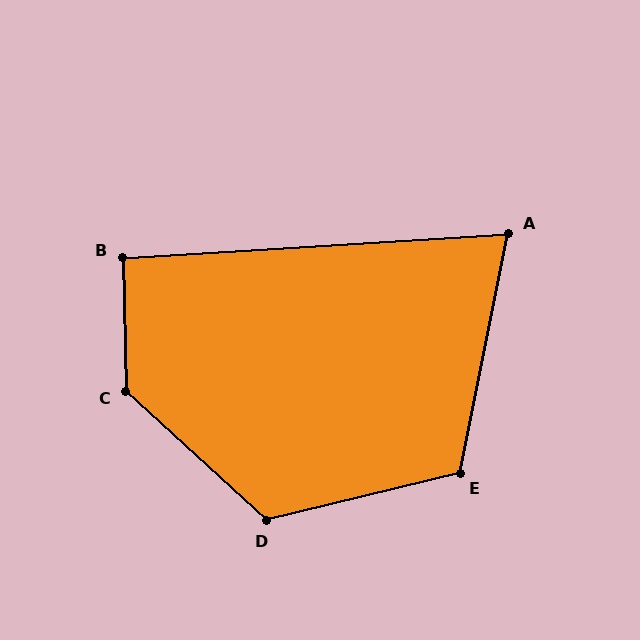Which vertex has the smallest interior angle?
A, at approximately 75 degrees.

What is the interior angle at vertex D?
Approximately 124 degrees (obtuse).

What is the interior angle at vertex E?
Approximately 115 degrees (obtuse).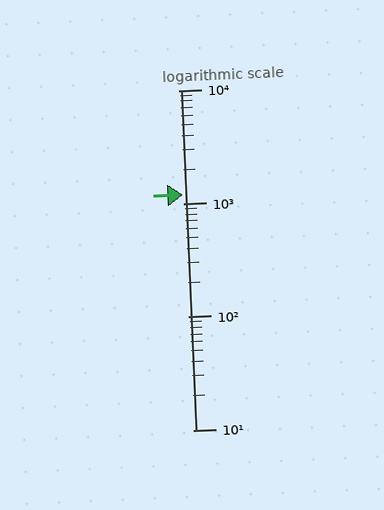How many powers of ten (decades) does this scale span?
The scale spans 3 decades, from 10 to 10000.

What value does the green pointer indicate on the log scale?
The pointer indicates approximately 1200.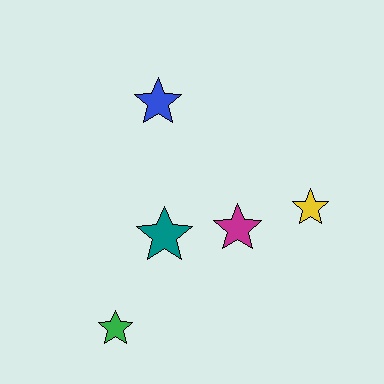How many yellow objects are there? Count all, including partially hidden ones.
There is 1 yellow object.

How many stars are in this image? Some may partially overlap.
There are 5 stars.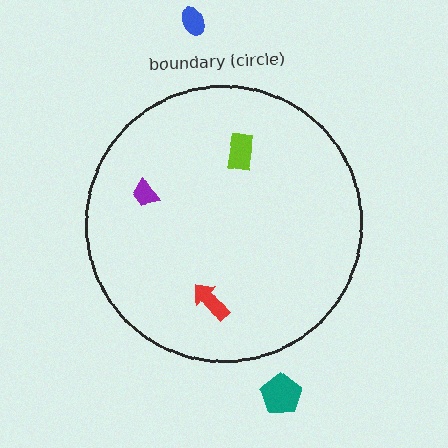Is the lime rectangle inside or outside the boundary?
Inside.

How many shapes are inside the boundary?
3 inside, 2 outside.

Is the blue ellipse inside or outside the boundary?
Outside.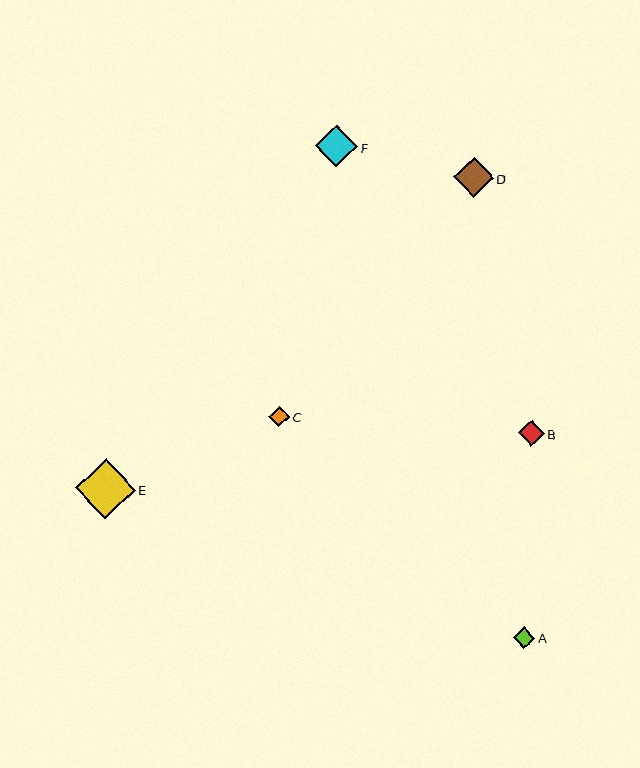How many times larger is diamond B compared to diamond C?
Diamond B is approximately 1.2 times the size of diamond C.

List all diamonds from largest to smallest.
From largest to smallest: E, F, D, B, A, C.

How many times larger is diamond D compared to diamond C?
Diamond D is approximately 1.9 times the size of diamond C.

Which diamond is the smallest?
Diamond C is the smallest with a size of approximately 21 pixels.